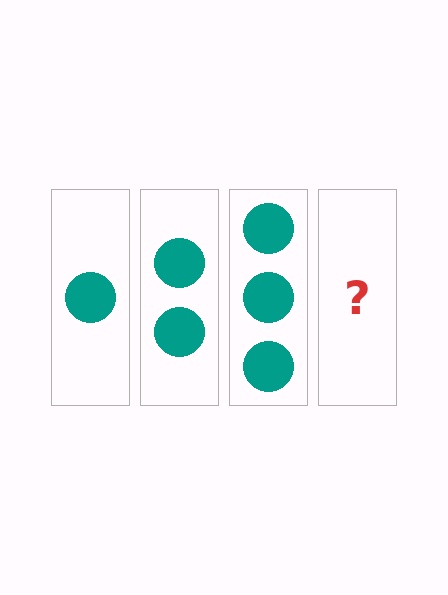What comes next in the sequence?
The next element should be 4 circles.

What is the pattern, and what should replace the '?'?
The pattern is that each step adds one more circle. The '?' should be 4 circles.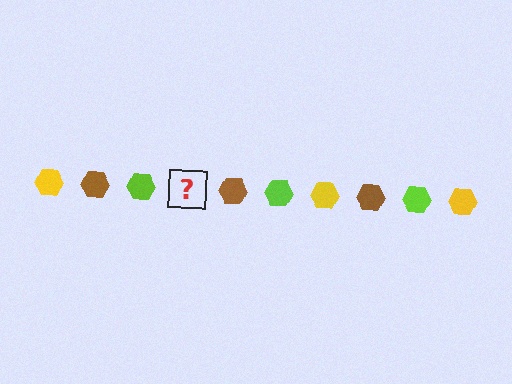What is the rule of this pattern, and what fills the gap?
The rule is that the pattern cycles through yellow, brown, lime hexagons. The gap should be filled with a yellow hexagon.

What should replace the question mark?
The question mark should be replaced with a yellow hexagon.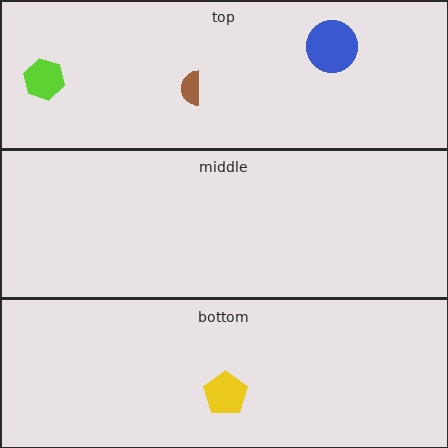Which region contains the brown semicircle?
The top region.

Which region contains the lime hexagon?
The top region.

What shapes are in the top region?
The blue circle, the lime hexagon, the brown semicircle.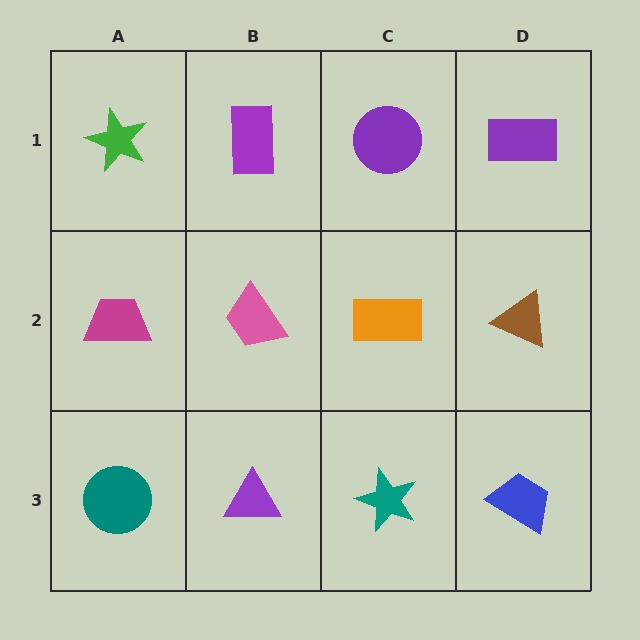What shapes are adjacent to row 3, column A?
A magenta trapezoid (row 2, column A), a purple triangle (row 3, column B).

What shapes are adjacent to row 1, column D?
A brown triangle (row 2, column D), a purple circle (row 1, column C).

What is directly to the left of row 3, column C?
A purple triangle.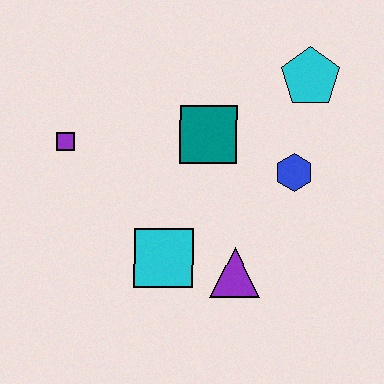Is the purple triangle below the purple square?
Yes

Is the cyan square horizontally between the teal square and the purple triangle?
No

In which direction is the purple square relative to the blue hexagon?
The purple square is to the left of the blue hexagon.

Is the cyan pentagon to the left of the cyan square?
No